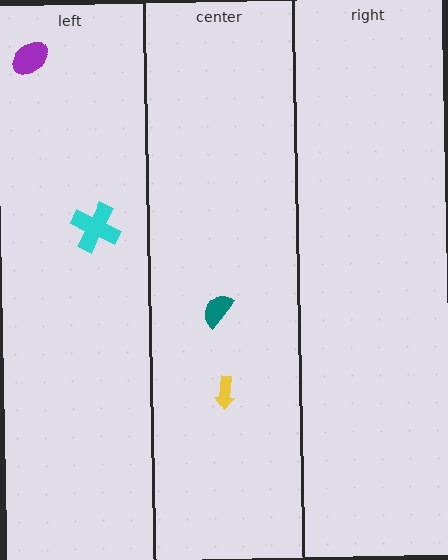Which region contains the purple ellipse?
The left region.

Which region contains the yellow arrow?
The center region.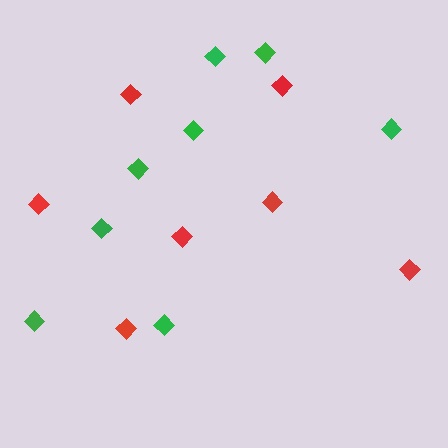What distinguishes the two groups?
There are 2 groups: one group of green diamonds (8) and one group of red diamonds (7).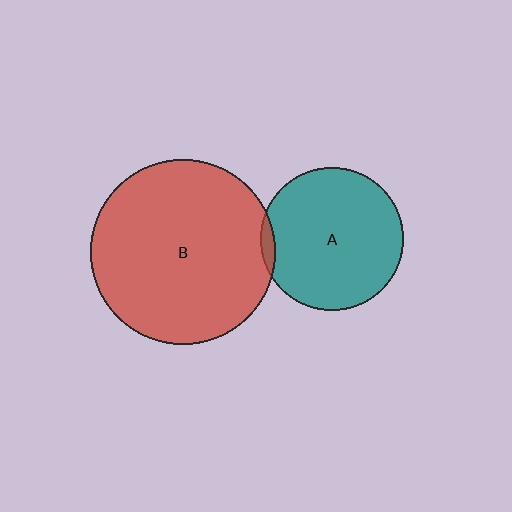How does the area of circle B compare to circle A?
Approximately 1.7 times.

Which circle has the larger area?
Circle B (red).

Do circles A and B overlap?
Yes.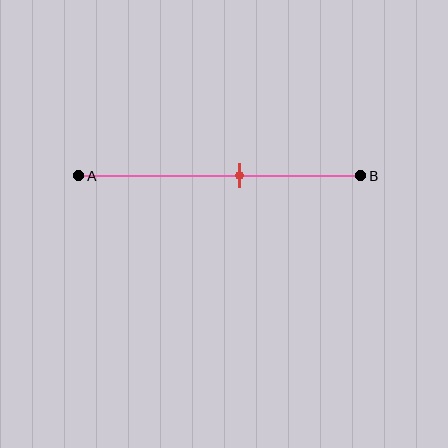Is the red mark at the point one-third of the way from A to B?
No, the mark is at about 55% from A, not at the 33% one-third point.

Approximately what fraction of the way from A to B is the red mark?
The red mark is approximately 55% of the way from A to B.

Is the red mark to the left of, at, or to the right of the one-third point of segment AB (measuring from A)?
The red mark is to the right of the one-third point of segment AB.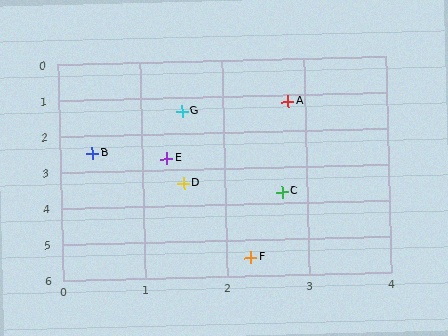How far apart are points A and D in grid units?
Points A and D are about 2.6 grid units apart.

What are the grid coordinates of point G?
Point G is at approximately (1.5, 1.4).